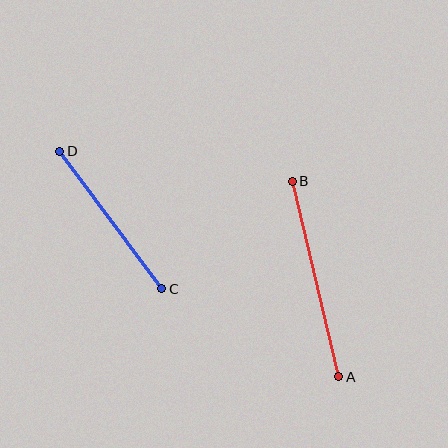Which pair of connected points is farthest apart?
Points A and B are farthest apart.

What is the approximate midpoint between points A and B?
The midpoint is at approximately (315, 279) pixels.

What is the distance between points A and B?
The distance is approximately 201 pixels.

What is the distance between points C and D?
The distance is approximately 171 pixels.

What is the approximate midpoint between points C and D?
The midpoint is at approximately (111, 220) pixels.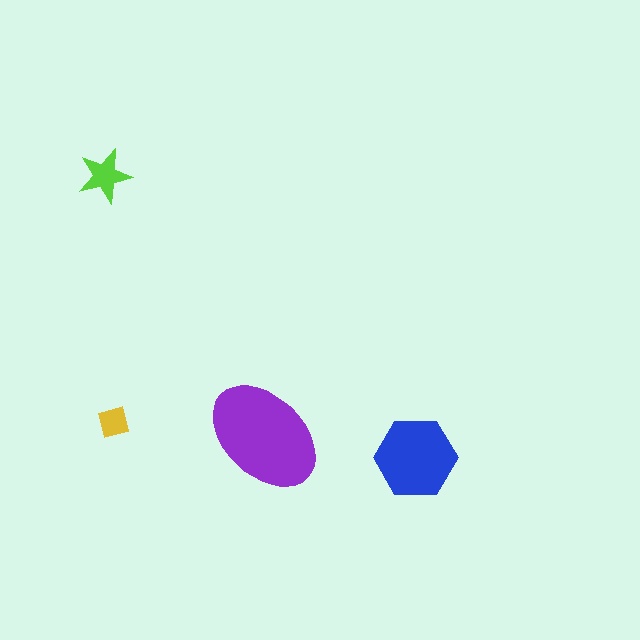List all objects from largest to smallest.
The purple ellipse, the blue hexagon, the lime star, the yellow square.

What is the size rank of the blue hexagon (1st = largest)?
2nd.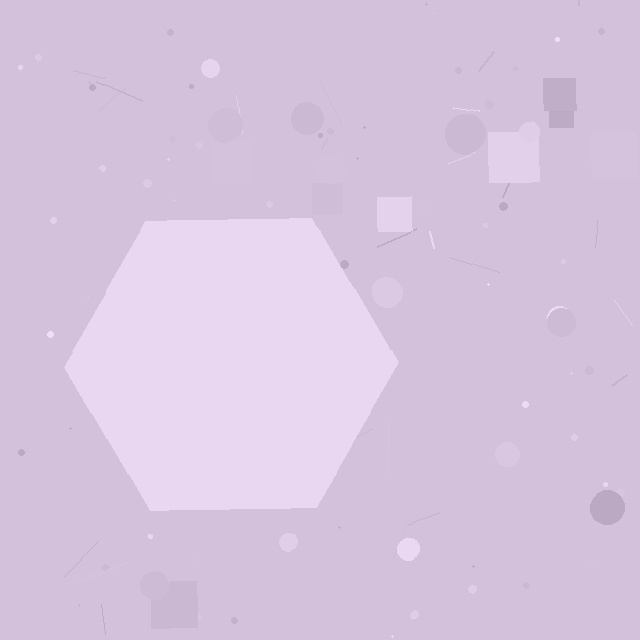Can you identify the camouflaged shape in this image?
The camouflaged shape is a hexagon.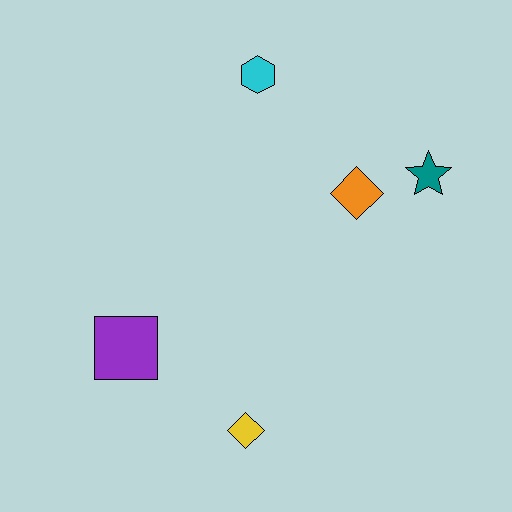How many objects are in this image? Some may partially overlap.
There are 5 objects.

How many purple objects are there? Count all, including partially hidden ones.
There is 1 purple object.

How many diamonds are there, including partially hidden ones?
There are 2 diamonds.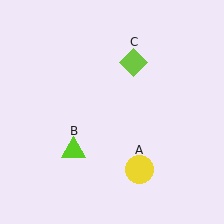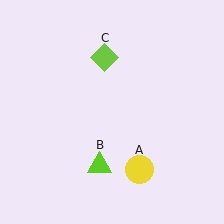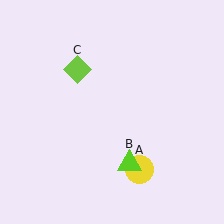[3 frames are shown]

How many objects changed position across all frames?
2 objects changed position: lime triangle (object B), lime diamond (object C).